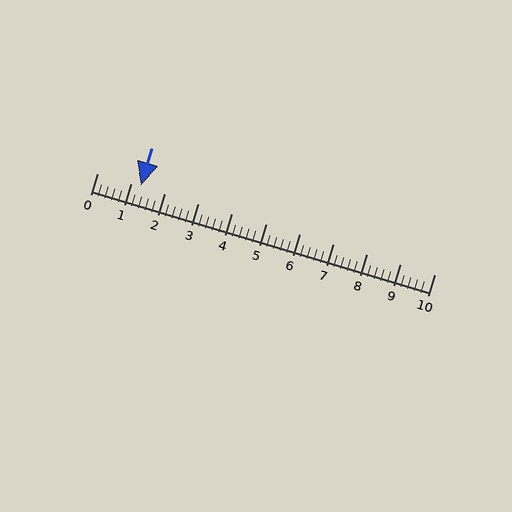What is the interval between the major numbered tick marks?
The major tick marks are spaced 1 units apart.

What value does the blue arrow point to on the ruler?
The blue arrow points to approximately 1.3.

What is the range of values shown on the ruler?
The ruler shows values from 0 to 10.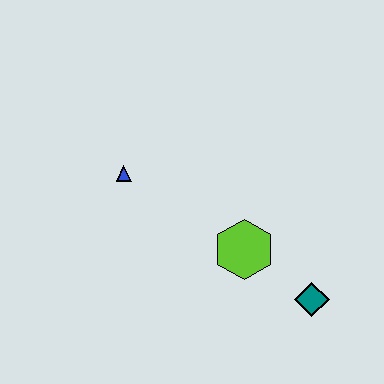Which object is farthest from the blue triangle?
The teal diamond is farthest from the blue triangle.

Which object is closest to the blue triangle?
The lime hexagon is closest to the blue triangle.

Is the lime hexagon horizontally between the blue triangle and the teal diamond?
Yes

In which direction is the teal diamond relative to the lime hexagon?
The teal diamond is to the right of the lime hexagon.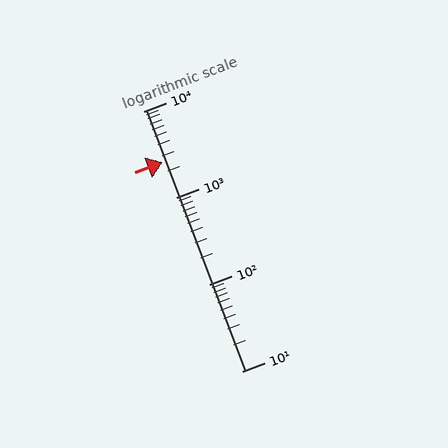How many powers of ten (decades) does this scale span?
The scale spans 3 decades, from 10 to 10000.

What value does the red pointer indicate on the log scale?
The pointer indicates approximately 2600.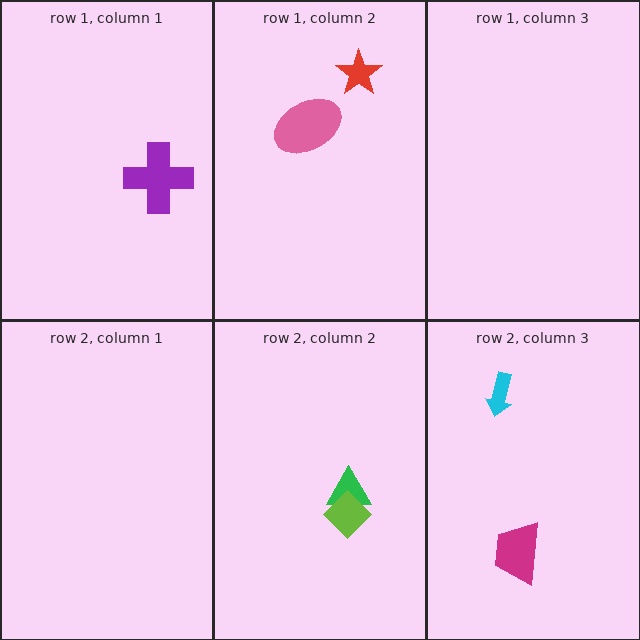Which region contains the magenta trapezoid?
The row 2, column 3 region.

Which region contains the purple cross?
The row 1, column 1 region.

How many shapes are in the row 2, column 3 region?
2.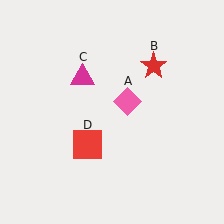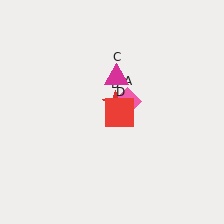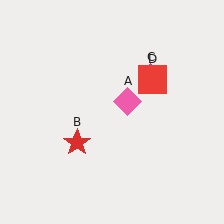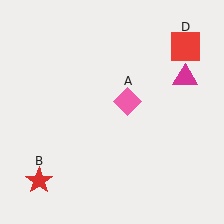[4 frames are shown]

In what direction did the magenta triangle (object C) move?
The magenta triangle (object C) moved right.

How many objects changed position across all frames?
3 objects changed position: red star (object B), magenta triangle (object C), red square (object D).